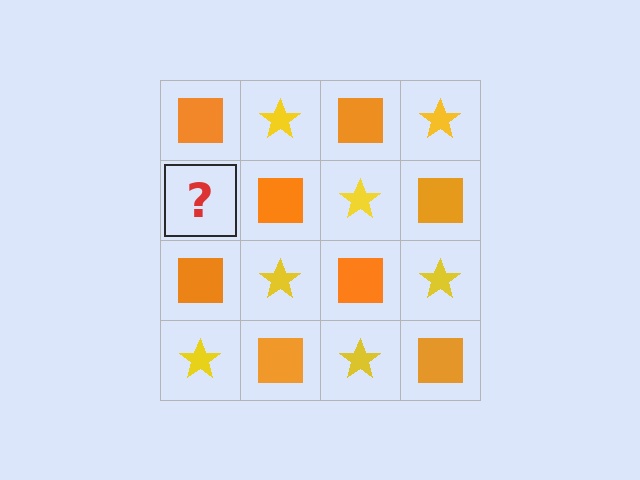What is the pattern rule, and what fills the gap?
The rule is that it alternates orange square and yellow star in a checkerboard pattern. The gap should be filled with a yellow star.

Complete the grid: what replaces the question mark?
The question mark should be replaced with a yellow star.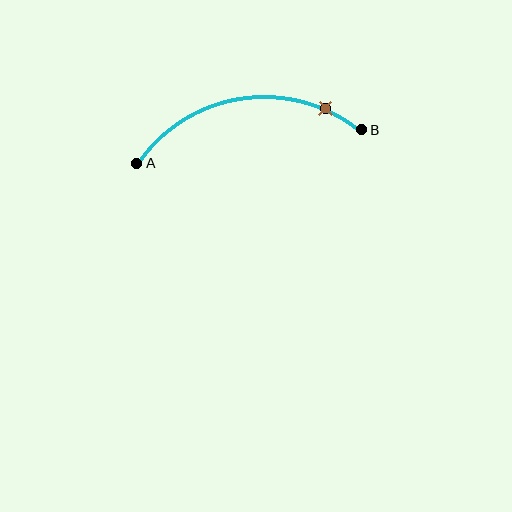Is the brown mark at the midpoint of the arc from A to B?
No. The brown mark lies on the arc but is closer to endpoint B. The arc midpoint would be at the point on the curve equidistant along the arc from both A and B.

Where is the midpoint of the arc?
The arc midpoint is the point on the curve farthest from the straight line joining A and B. It sits above that line.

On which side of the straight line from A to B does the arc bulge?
The arc bulges above the straight line connecting A and B.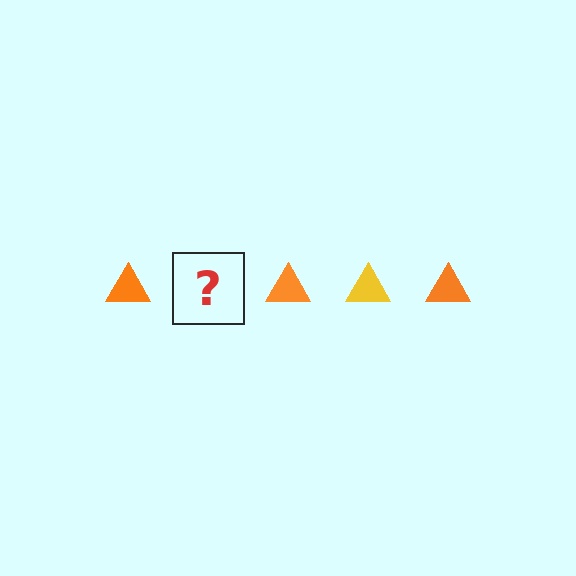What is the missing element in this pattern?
The missing element is a yellow triangle.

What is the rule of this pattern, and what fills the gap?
The rule is that the pattern cycles through orange, yellow triangles. The gap should be filled with a yellow triangle.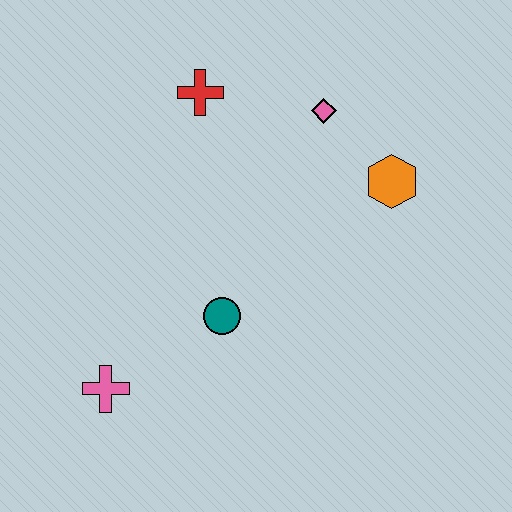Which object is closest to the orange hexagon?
The pink diamond is closest to the orange hexagon.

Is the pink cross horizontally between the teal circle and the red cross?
No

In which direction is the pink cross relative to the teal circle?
The pink cross is to the left of the teal circle.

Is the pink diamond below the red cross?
Yes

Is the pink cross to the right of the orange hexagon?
No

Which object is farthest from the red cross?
The pink cross is farthest from the red cross.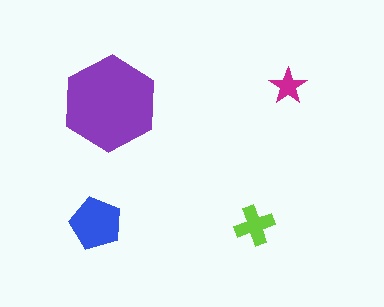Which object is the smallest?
The magenta star.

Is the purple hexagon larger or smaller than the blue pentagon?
Larger.